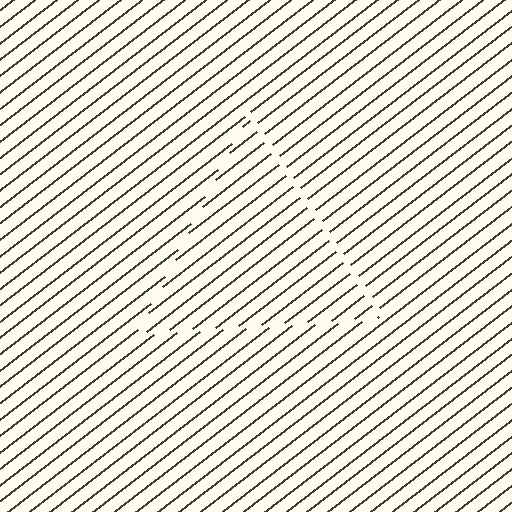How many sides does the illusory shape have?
3 sides — the line-ends trace a triangle.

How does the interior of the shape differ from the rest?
The interior of the shape contains the same grating, shifted by half a period — the contour is defined by the phase discontinuity where line-ends from the inner and outer gratings abut.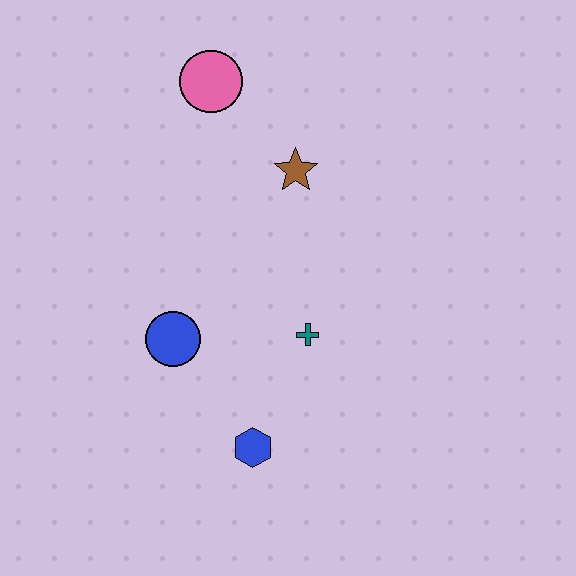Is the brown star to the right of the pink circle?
Yes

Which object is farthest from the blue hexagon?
The pink circle is farthest from the blue hexagon.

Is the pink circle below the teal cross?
No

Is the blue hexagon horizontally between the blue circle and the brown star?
Yes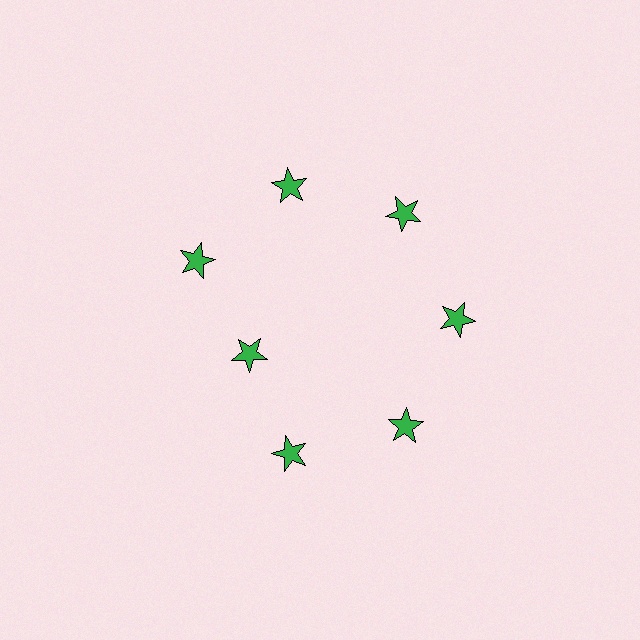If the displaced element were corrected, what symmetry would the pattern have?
It would have 7-fold rotational symmetry — the pattern would map onto itself every 51 degrees.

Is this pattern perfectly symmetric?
No. The 7 green stars are arranged in a ring, but one element near the 8 o'clock position is pulled inward toward the center, breaking the 7-fold rotational symmetry.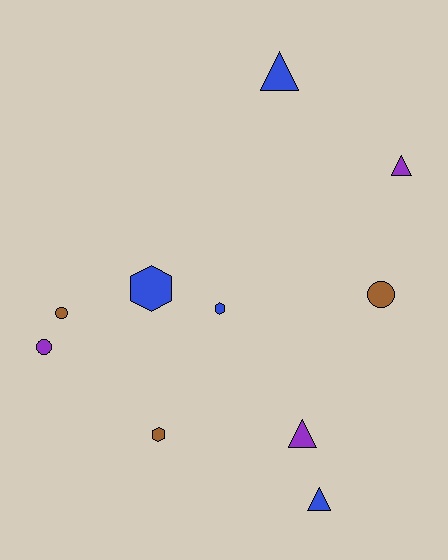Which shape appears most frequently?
Triangle, with 4 objects.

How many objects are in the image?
There are 10 objects.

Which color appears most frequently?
Blue, with 4 objects.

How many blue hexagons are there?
There are 2 blue hexagons.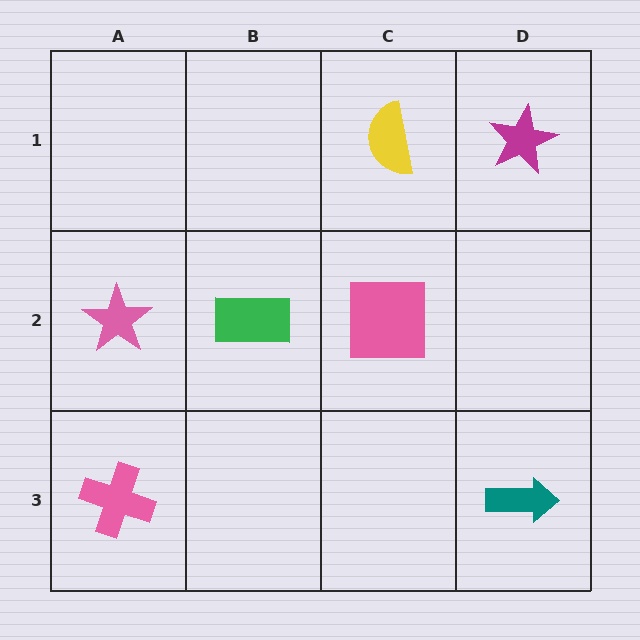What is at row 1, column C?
A yellow semicircle.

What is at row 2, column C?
A pink square.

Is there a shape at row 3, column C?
No, that cell is empty.